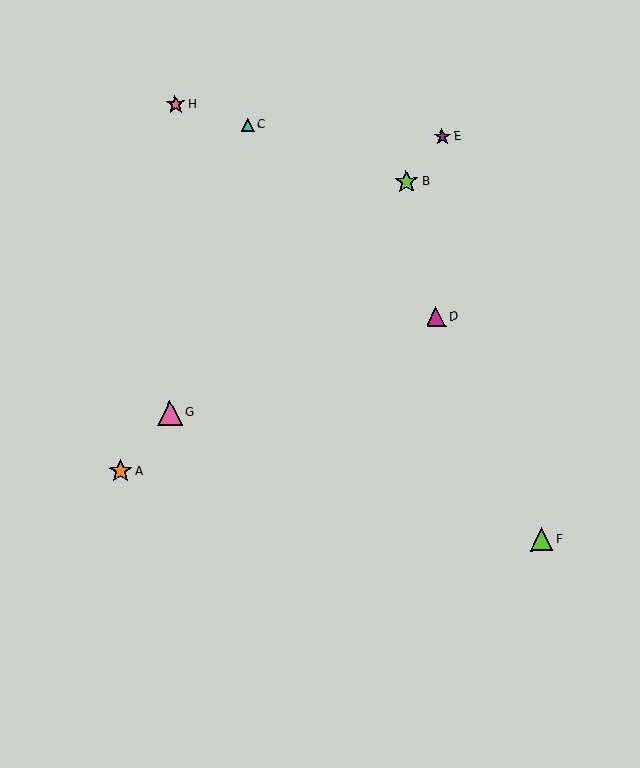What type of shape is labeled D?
Shape D is a magenta triangle.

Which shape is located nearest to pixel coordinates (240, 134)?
The cyan triangle (labeled C) at (248, 125) is nearest to that location.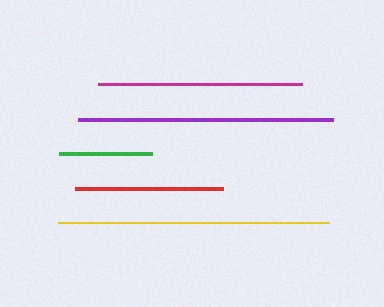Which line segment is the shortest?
The green line is the shortest at approximately 94 pixels.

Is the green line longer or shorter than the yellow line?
The yellow line is longer than the green line.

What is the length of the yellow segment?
The yellow segment is approximately 271 pixels long.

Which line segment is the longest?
The yellow line is the longest at approximately 271 pixels.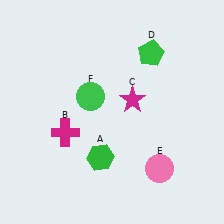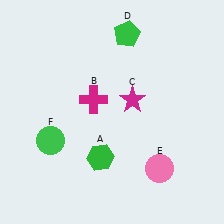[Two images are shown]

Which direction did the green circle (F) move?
The green circle (F) moved down.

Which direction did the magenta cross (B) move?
The magenta cross (B) moved up.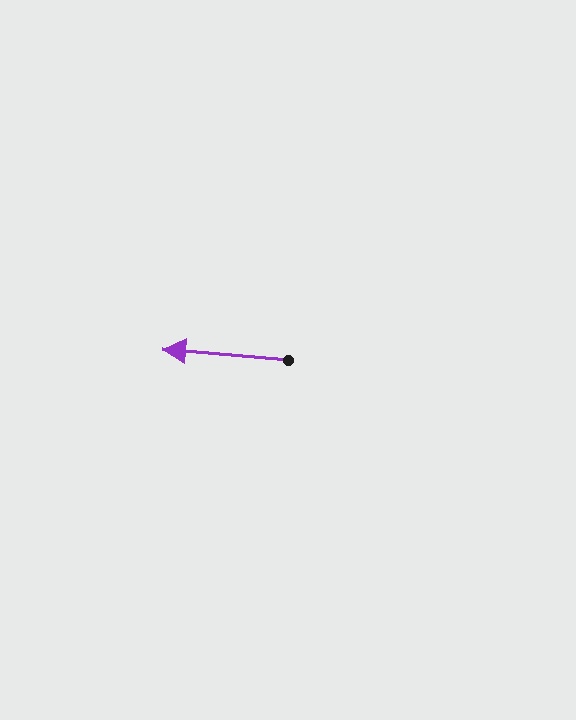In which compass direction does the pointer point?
West.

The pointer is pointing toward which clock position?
Roughly 9 o'clock.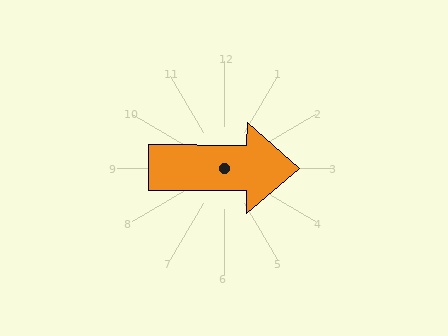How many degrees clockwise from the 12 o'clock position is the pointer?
Approximately 90 degrees.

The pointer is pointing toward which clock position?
Roughly 3 o'clock.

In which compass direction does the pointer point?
East.